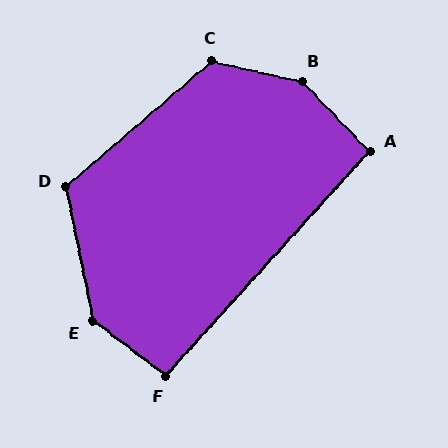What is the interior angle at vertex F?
Approximately 95 degrees (obtuse).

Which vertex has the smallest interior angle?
A, at approximately 94 degrees.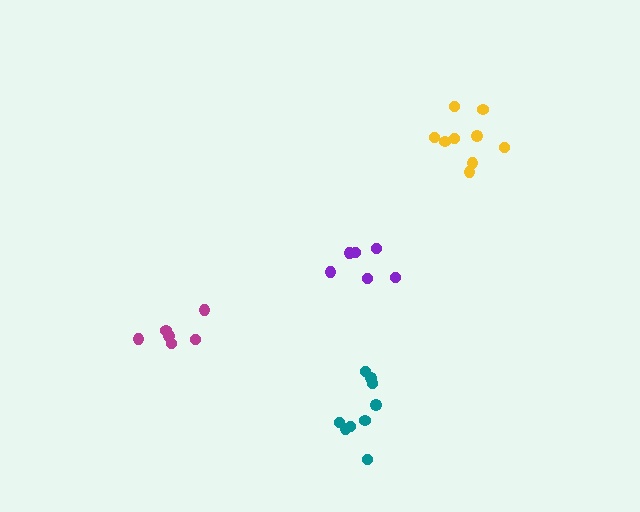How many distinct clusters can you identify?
There are 4 distinct clusters.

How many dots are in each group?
Group 1: 6 dots, Group 2: 6 dots, Group 3: 9 dots, Group 4: 9 dots (30 total).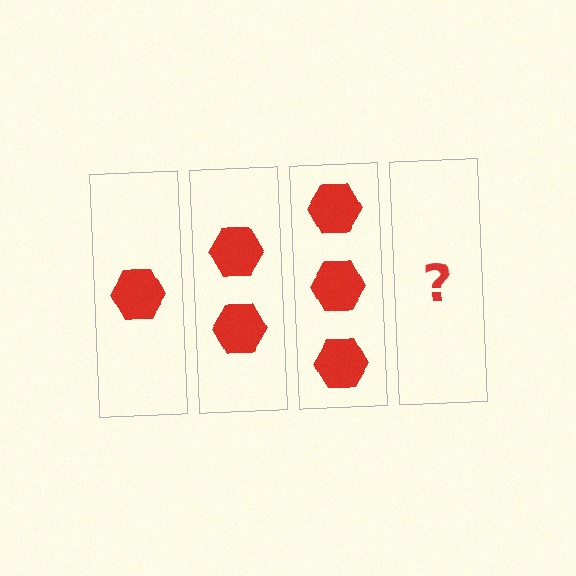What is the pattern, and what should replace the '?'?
The pattern is that each step adds one more hexagon. The '?' should be 4 hexagons.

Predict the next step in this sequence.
The next step is 4 hexagons.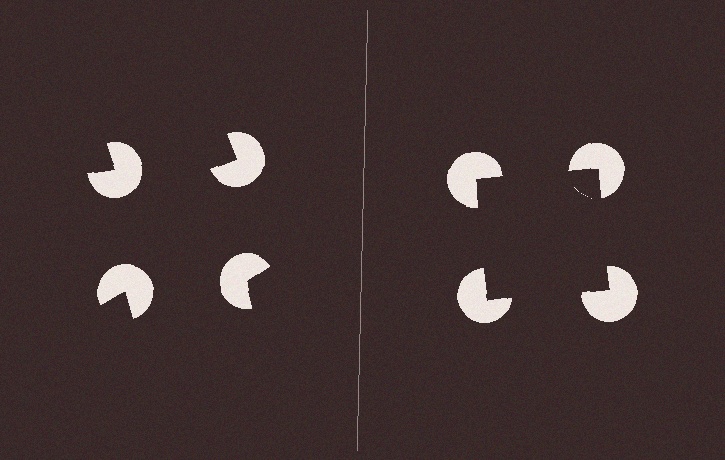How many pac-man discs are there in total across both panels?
8 — 4 on each side.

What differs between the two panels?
The pac-man discs are positioned identically on both sides; only the wedge orientations differ. On the right they align to a square; on the left they are misaligned.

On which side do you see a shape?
An illusory square appears on the right side. On the left side the wedge cuts are rotated, so no coherent shape forms.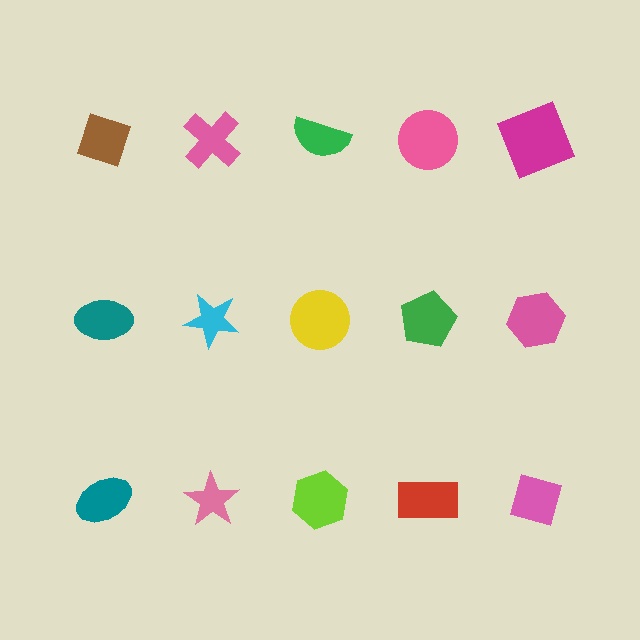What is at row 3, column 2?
A pink star.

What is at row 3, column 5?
A pink diamond.